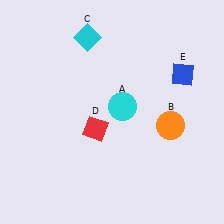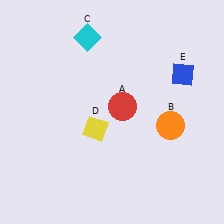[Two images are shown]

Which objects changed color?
A changed from cyan to red. D changed from red to yellow.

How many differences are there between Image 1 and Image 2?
There are 2 differences between the two images.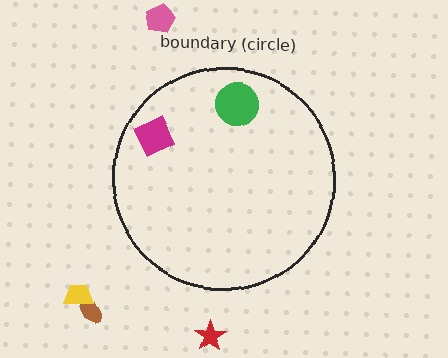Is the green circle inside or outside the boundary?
Inside.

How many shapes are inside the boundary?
2 inside, 4 outside.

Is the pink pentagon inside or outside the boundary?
Outside.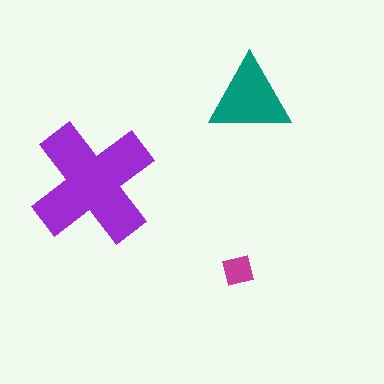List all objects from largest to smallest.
The purple cross, the teal triangle, the magenta square.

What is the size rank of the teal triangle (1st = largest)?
2nd.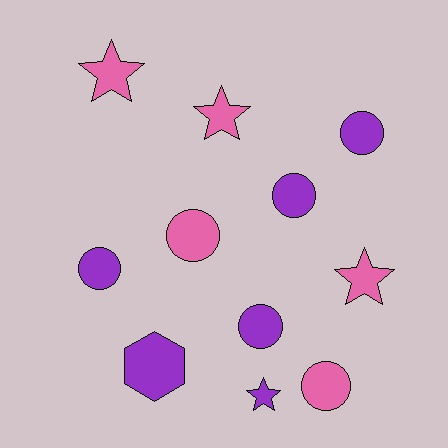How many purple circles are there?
There are 4 purple circles.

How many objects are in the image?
There are 11 objects.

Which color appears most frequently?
Purple, with 6 objects.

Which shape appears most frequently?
Circle, with 6 objects.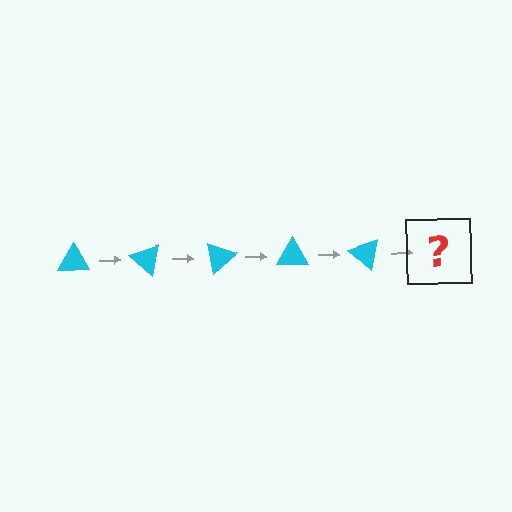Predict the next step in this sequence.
The next step is a cyan triangle rotated 200 degrees.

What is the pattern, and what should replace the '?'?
The pattern is that the triangle rotates 40 degrees each step. The '?' should be a cyan triangle rotated 200 degrees.